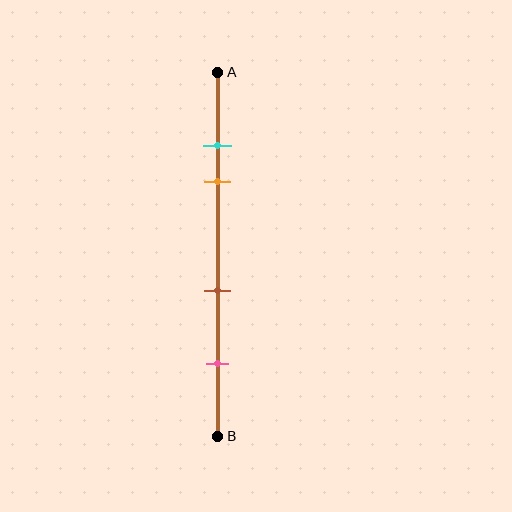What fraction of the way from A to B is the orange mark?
The orange mark is approximately 30% (0.3) of the way from A to B.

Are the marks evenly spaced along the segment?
No, the marks are not evenly spaced.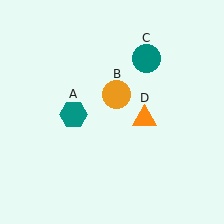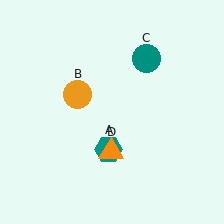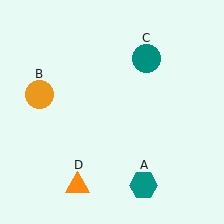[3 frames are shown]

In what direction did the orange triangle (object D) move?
The orange triangle (object D) moved down and to the left.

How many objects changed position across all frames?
3 objects changed position: teal hexagon (object A), orange circle (object B), orange triangle (object D).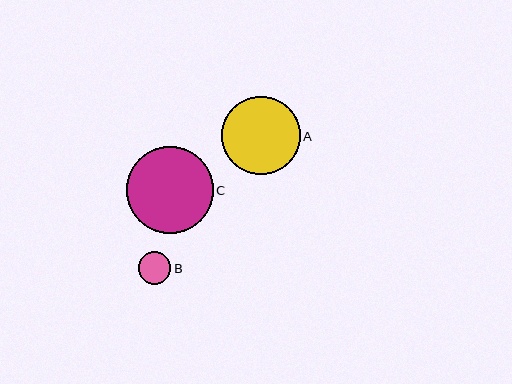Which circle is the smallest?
Circle B is the smallest with a size of approximately 32 pixels.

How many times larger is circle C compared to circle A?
Circle C is approximately 1.1 times the size of circle A.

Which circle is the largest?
Circle C is the largest with a size of approximately 87 pixels.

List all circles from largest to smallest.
From largest to smallest: C, A, B.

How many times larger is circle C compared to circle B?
Circle C is approximately 2.7 times the size of circle B.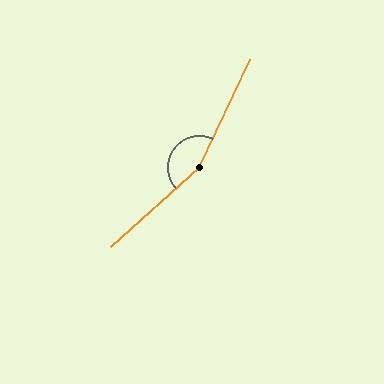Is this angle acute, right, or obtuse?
It is obtuse.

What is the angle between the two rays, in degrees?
Approximately 157 degrees.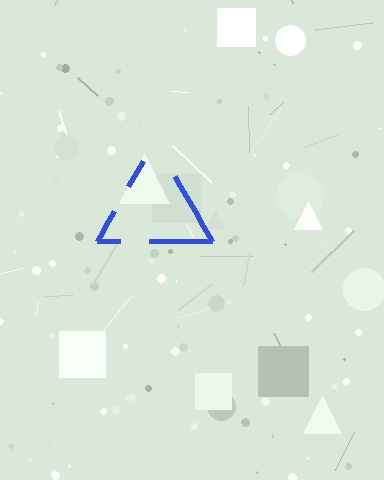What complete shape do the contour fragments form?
The contour fragments form a triangle.